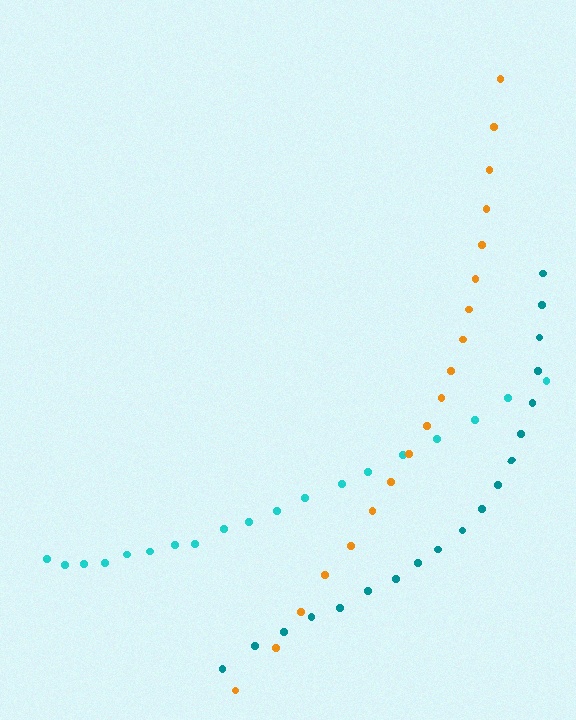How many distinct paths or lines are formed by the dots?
There are 3 distinct paths.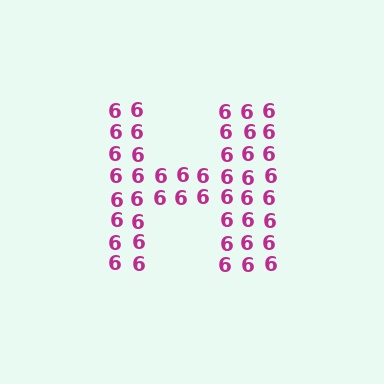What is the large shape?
The large shape is the letter H.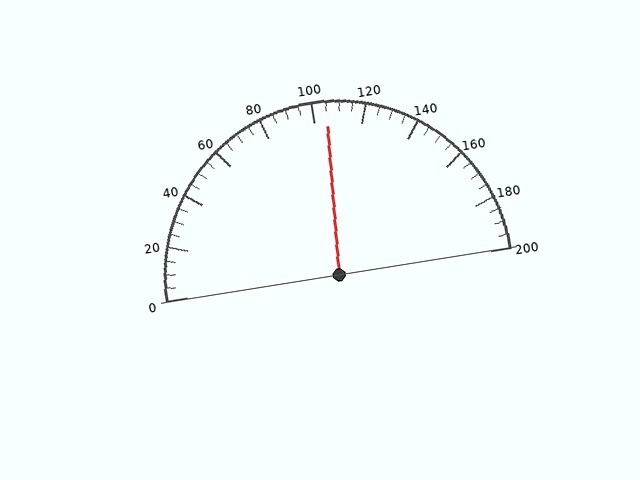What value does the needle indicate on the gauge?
The needle indicates approximately 105.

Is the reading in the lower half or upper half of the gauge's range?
The reading is in the upper half of the range (0 to 200).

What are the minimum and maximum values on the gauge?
The gauge ranges from 0 to 200.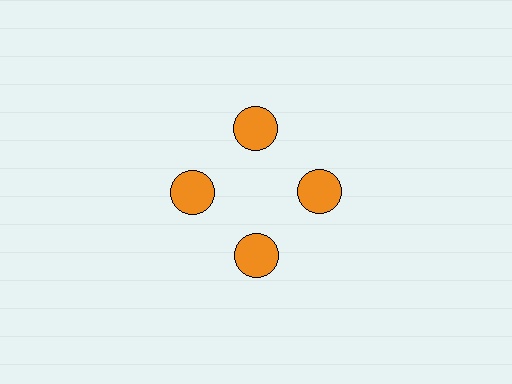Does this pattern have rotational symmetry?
Yes, this pattern has 4-fold rotational symmetry. It looks the same after rotating 90 degrees around the center.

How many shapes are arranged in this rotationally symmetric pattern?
There are 4 shapes, arranged in 4 groups of 1.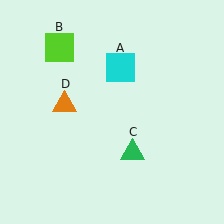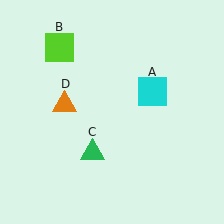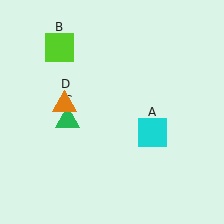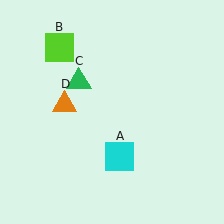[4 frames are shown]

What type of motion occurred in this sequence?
The cyan square (object A), green triangle (object C) rotated clockwise around the center of the scene.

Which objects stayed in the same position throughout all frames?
Lime square (object B) and orange triangle (object D) remained stationary.